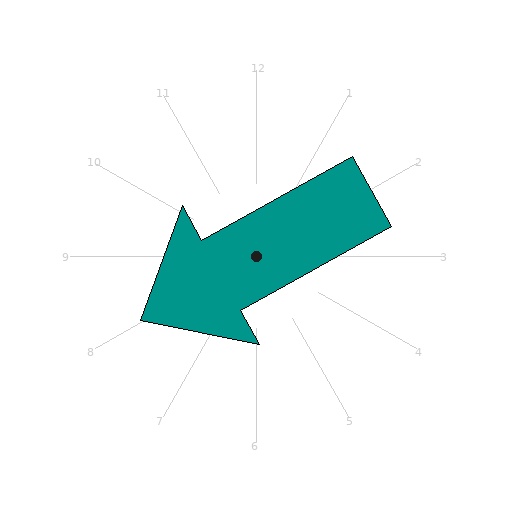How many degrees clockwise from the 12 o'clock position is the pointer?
Approximately 241 degrees.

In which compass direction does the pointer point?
Southwest.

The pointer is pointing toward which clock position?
Roughly 8 o'clock.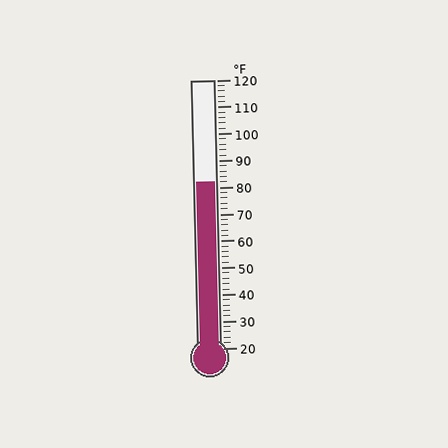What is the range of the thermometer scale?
The thermometer scale ranges from 20°F to 120°F.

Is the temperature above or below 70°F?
The temperature is above 70°F.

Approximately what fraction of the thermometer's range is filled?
The thermometer is filled to approximately 60% of its range.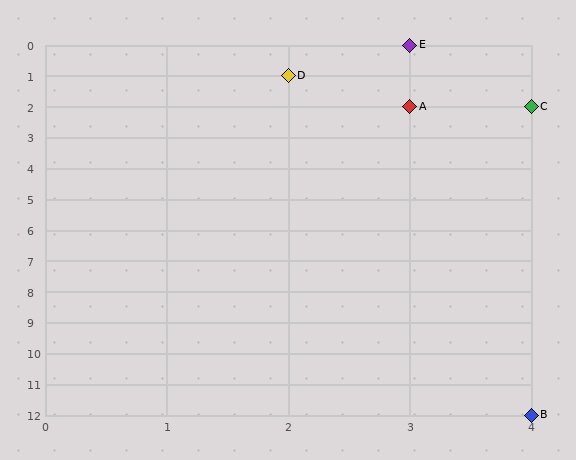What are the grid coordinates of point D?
Point D is at grid coordinates (2, 1).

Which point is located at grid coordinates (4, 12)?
Point B is at (4, 12).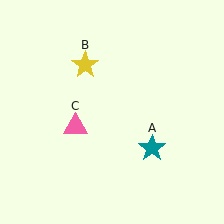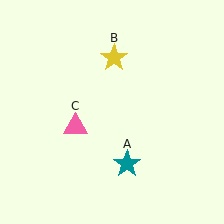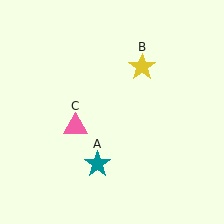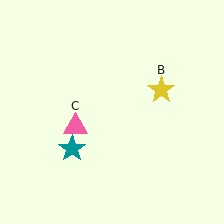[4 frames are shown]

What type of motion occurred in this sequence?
The teal star (object A), yellow star (object B) rotated clockwise around the center of the scene.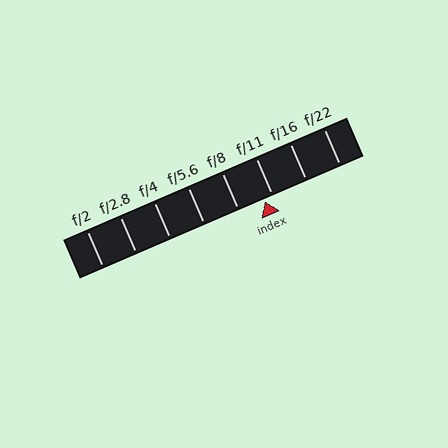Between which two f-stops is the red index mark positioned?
The index mark is between f/8 and f/11.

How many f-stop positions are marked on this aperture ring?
There are 8 f-stop positions marked.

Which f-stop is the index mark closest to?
The index mark is closest to f/11.